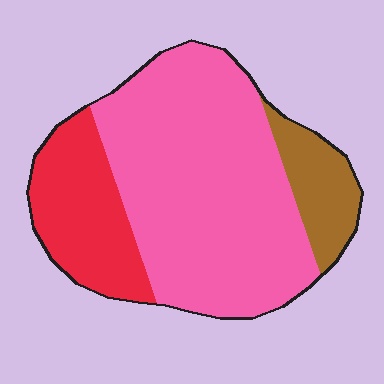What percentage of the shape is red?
Red covers roughly 25% of the shape.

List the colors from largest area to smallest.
From largest to smallest: pink, red, brown.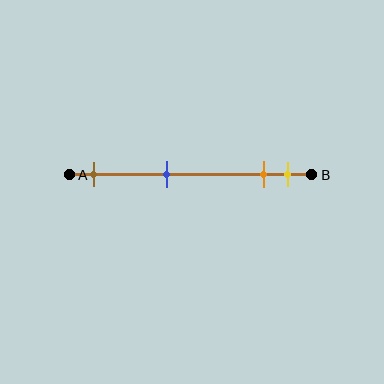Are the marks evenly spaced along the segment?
No, the marks are not evenly spaced.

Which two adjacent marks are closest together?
The orange and yellow marks are the closest adjacent pair.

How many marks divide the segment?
There are 4 marks dividing the segment.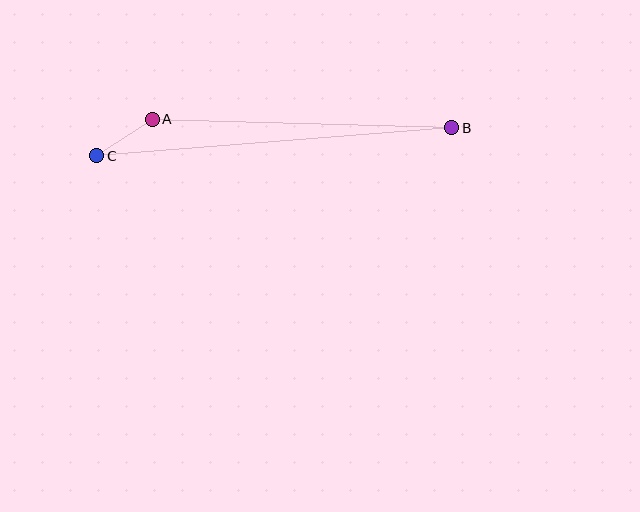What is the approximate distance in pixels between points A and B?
The distance between A and B is approximately 300 pixels.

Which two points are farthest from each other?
Points B and C are farthest from each other.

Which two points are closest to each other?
Points A and C are closest to each other.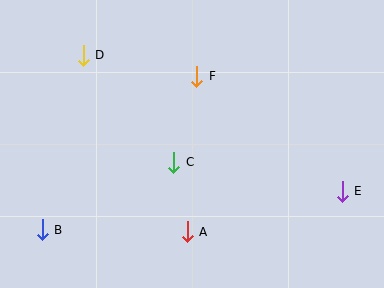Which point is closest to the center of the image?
Point C at (174, 162) is closest to the center.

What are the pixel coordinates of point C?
Point C is at (174, 162).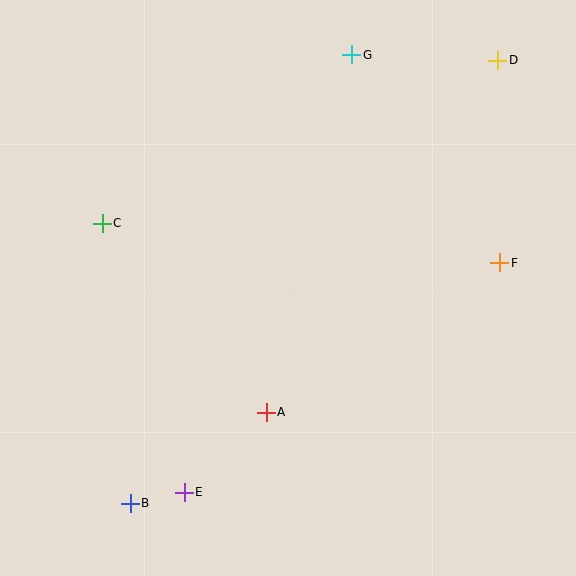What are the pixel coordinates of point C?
Point C is at (102, 223).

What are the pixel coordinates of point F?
Point F is at (500, 263).